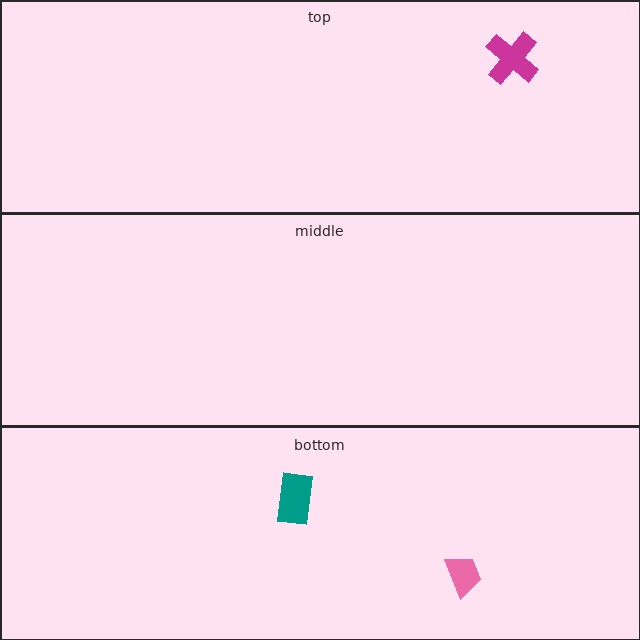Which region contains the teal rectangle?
The bottom region.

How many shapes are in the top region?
1.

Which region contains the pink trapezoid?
The bottom region.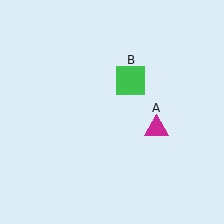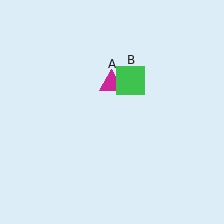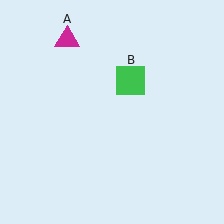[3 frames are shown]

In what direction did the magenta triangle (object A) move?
The magenta triangle (object A) moved up and to the left.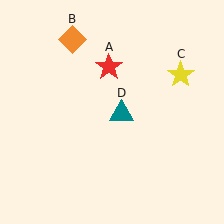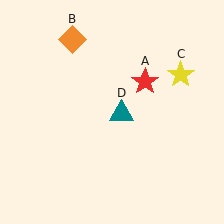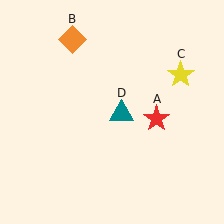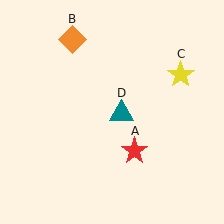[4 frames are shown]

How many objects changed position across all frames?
1 object changed position: red star (object A).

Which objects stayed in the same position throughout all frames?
Orange diamond (object B) and yellow star (object C) and teal triangle (object D) remained stationary.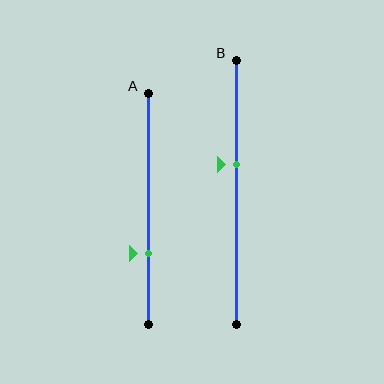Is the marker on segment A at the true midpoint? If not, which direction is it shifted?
No, the marker on segment A is shifted downward by about 19% of the segment length.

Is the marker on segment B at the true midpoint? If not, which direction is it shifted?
No, the marker on segment B is shifted upward by about 10% of the segment length.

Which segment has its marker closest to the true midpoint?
Segment B has its marker closest to the true midpoint.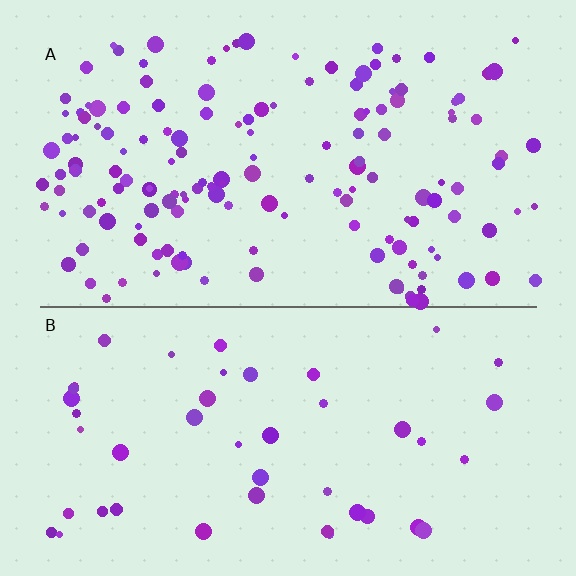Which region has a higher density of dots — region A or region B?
A (the top).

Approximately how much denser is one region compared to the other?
Approximately 3.3× — region A over region B.